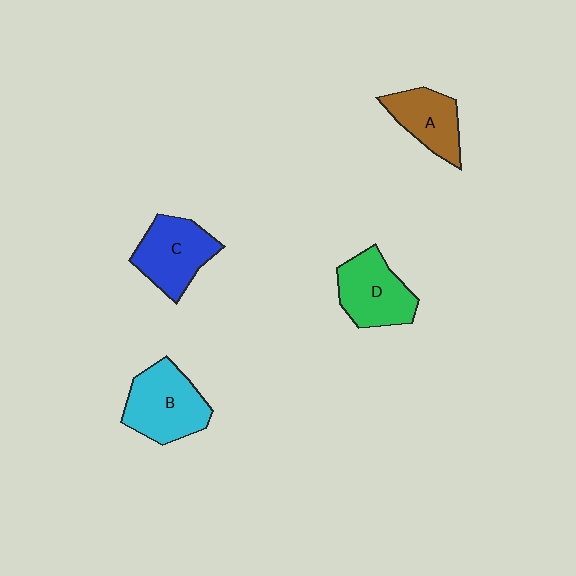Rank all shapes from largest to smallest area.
From largest to smallest: B (cyan), C (blue), D (green), A (brown).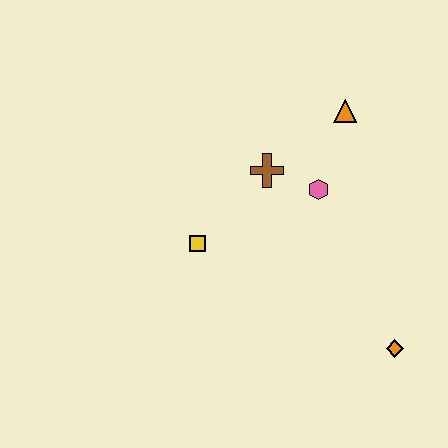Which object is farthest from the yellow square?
The orange diamond is farthest from the yellow square.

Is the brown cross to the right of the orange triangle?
No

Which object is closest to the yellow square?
The brown cross is closest to the yellow square.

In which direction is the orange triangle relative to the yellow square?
The orange triangle is to the right of the yellow square.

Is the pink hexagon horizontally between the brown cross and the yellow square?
No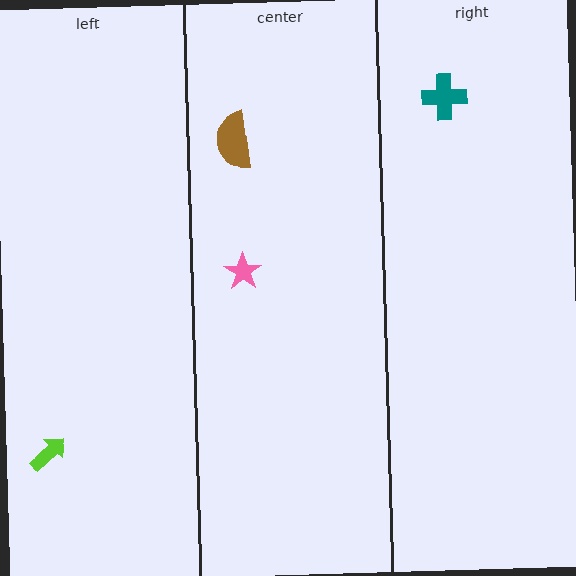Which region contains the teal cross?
The right region.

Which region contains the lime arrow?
The left region.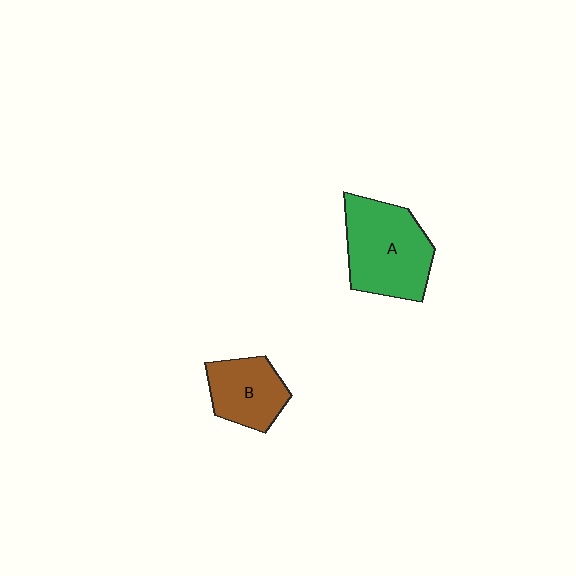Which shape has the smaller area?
Shape B (brown).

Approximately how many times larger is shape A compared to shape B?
Approximately 1.6 times.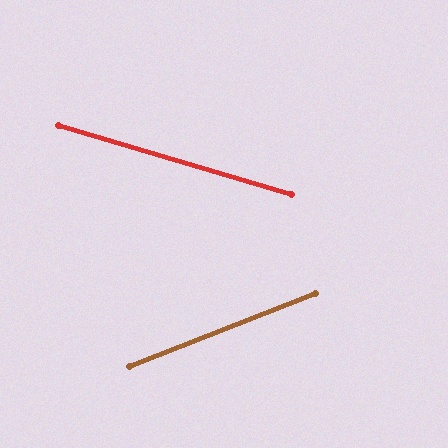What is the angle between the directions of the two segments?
Approximately 38 degrees.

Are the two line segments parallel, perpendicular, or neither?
Neither parallel nor perpendicular — they differ by about 38°.